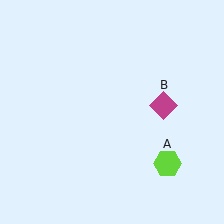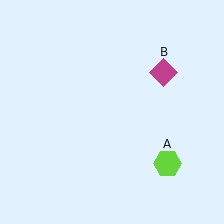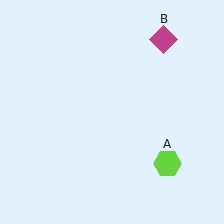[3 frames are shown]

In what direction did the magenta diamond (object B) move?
The magenta diamond (object B) moved up.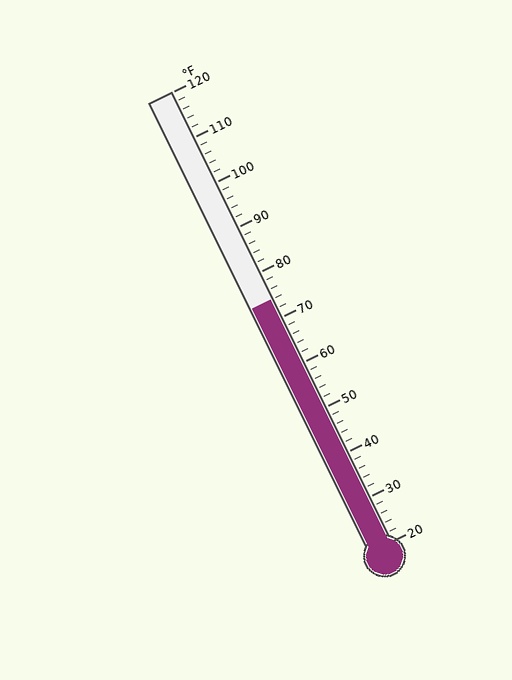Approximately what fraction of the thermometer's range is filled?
The thermometer is filled to approximately 55% of its range.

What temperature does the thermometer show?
The thermometer shows approximately 74°F.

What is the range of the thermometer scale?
The thermometer scale ranges from 20°F to 120°F.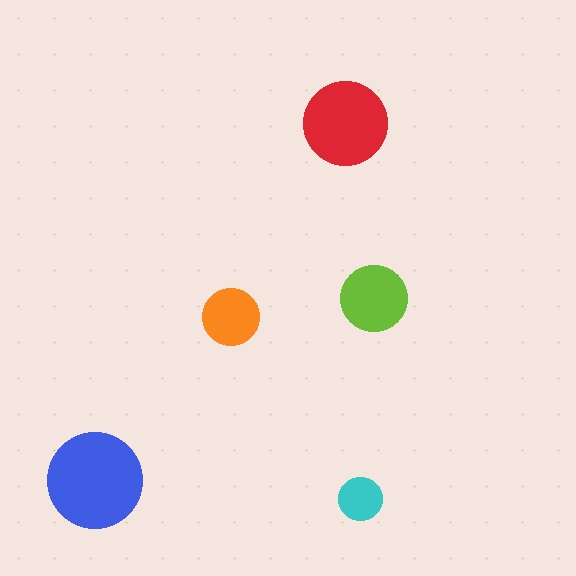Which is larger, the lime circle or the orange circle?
The lime one.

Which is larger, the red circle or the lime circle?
The red one.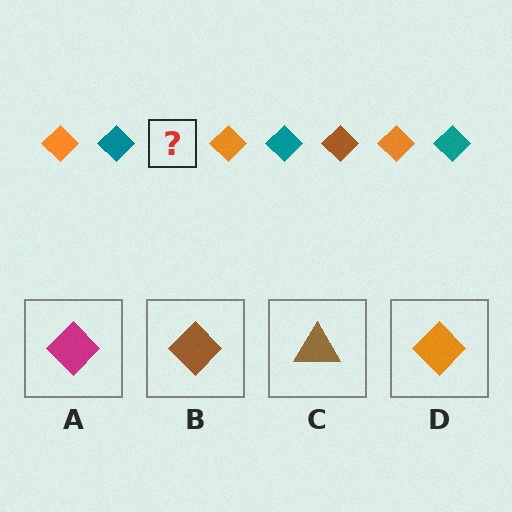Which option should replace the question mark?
Option B.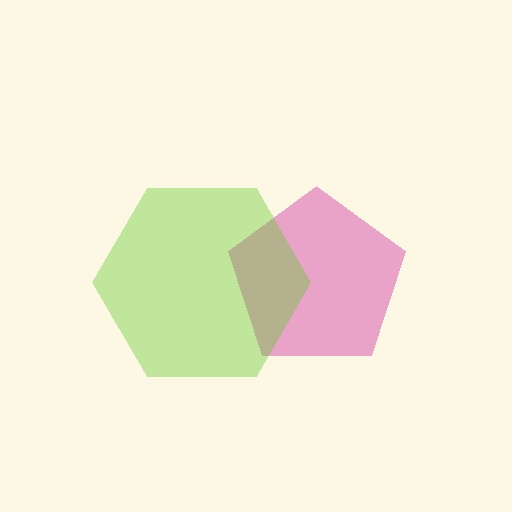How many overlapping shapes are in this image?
There are 2 overlapping shapes in the image.